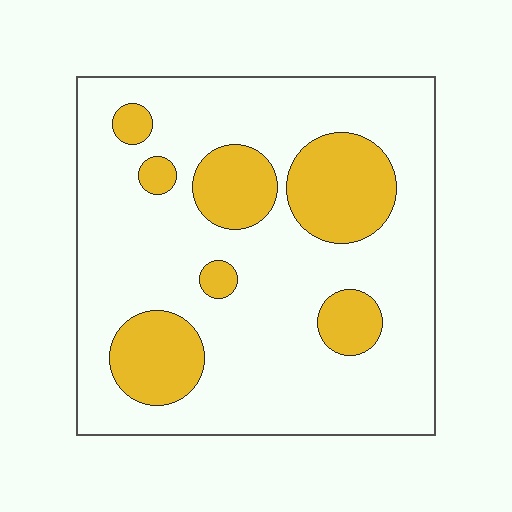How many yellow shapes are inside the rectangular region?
7.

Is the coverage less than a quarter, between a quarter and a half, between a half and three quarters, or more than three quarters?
Less than a quarter.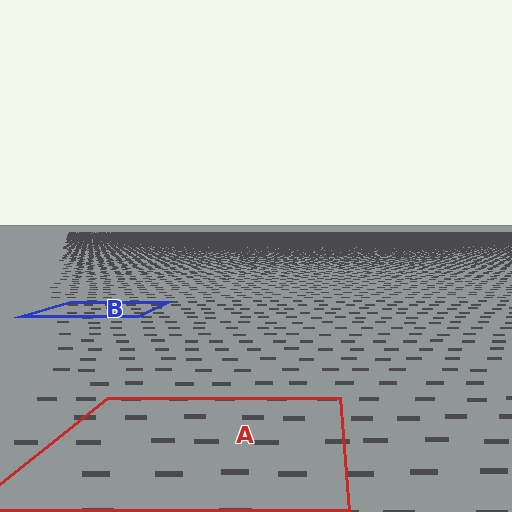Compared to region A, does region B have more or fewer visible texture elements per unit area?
Region B has more texture elements per unit area — they are packed more densely because it is farther away.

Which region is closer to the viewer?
Region A is closer. The texture elements there are larger and more spread out.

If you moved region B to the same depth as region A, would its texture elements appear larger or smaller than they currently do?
They would appear larger. At a closer depth, the same texture elements are projected at a bigger on-screen size.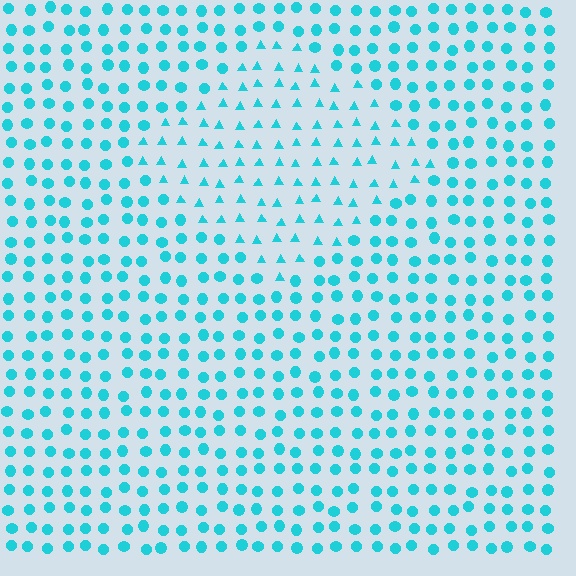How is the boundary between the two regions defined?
The boundary is defined by a change in element shape: triangles inside vs. circles outside. All elements share the same color and spacing.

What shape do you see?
I see a diamond.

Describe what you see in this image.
The image is filled with small cyan elements arranged in a uniform grid. A diamond-shaped region contains triangles, while the surrounding area contains circles. The boundary is defined purely by the change in element shape.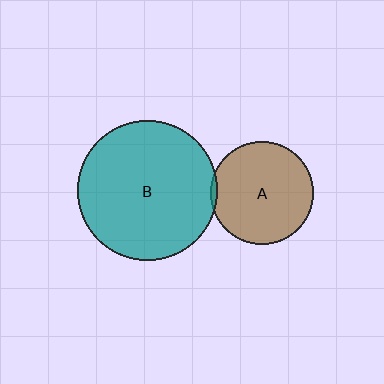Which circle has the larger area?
Circle B (teal).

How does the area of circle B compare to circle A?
Approximately 1.8 times.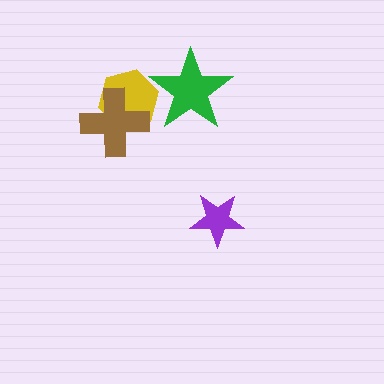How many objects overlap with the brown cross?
1 object overlaps with the brown cross.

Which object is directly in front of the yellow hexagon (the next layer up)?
The green star is directly in front of the yellow hexagon.